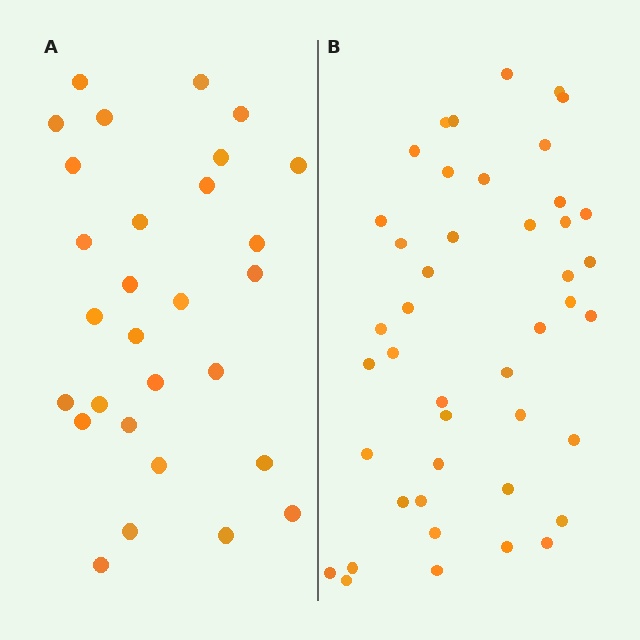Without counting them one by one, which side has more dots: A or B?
Region B (the right region) has more dots.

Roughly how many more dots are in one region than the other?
Region B has approximately 15 more dots than region A.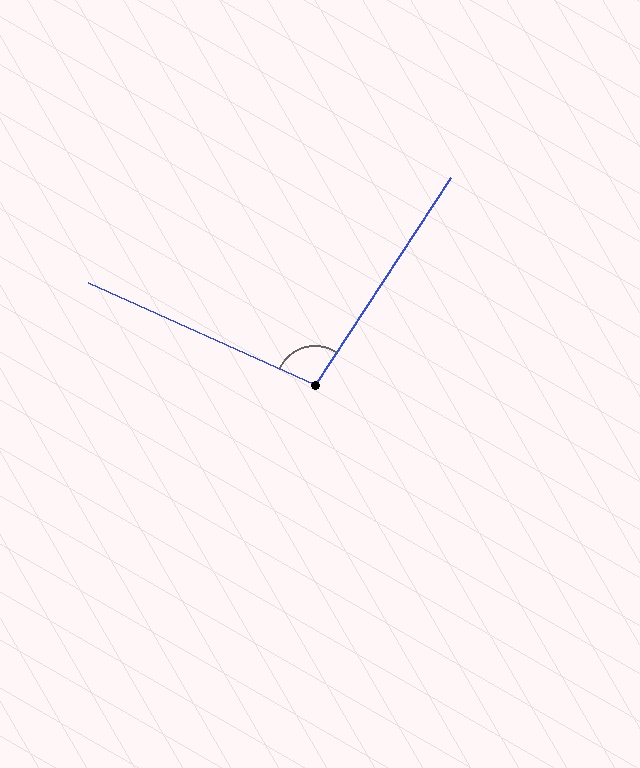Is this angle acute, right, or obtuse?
It is obtuse.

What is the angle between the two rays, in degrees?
Approximately 99 degrees.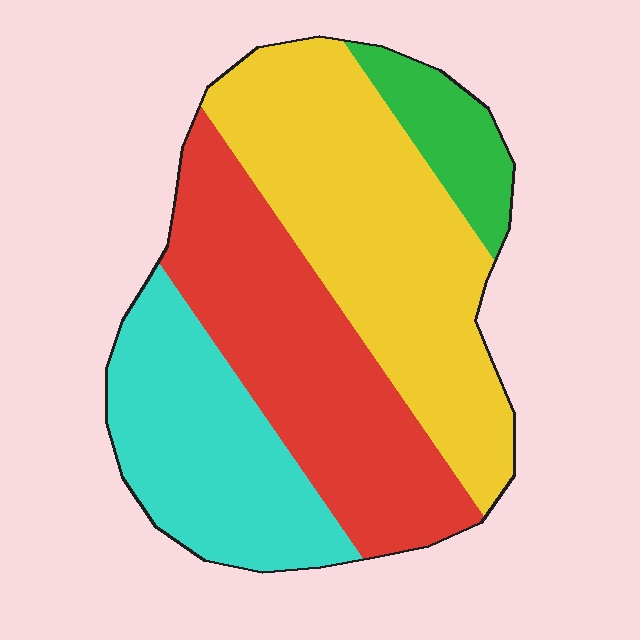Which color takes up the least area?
Green, at roughly 10%.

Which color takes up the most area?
Yellow, at roughly 35%.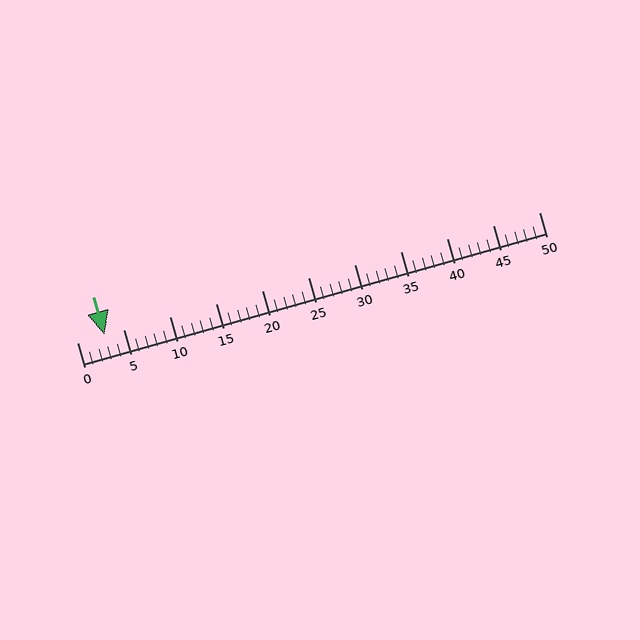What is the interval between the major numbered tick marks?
The major tick marks are spaced 5 units apart.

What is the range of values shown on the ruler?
The ruler shows values from 0 to 50.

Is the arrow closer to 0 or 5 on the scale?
The arrow is closer to 5.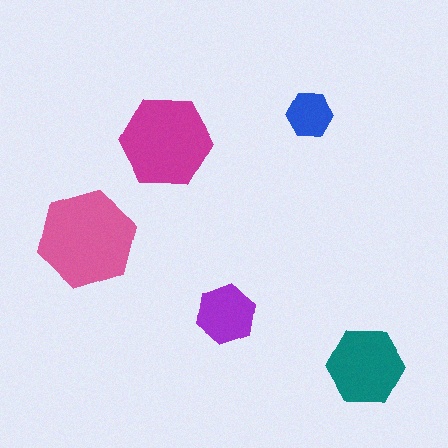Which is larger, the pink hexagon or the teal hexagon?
The pink one.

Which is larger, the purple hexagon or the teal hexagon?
The teal one.